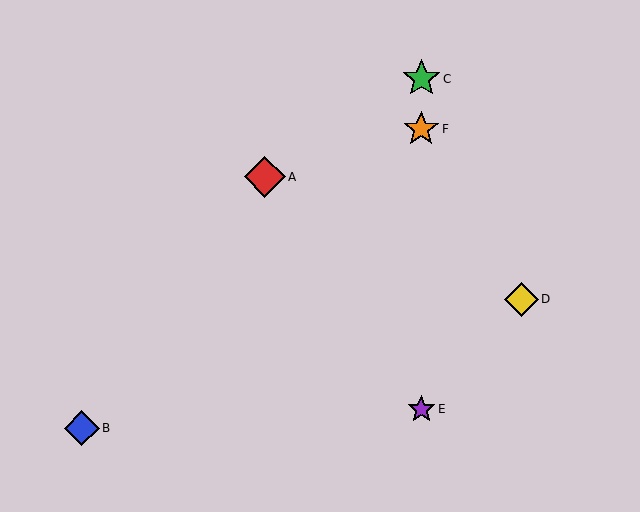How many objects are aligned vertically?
3 objects (C, E, F) are aligned vertically.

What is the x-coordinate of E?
Object E is at x≈421.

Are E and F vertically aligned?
Yes, both are at x≈421.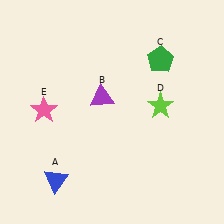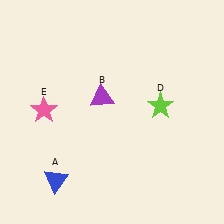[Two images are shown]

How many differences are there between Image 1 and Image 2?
There is 1 difference between the two images.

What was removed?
The green pentagon (C) was removed in Image 2.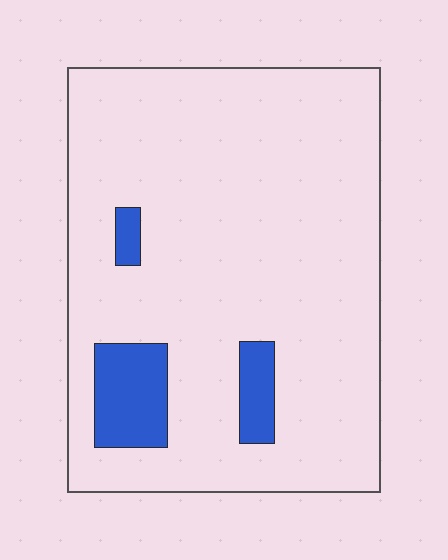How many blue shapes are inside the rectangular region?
3.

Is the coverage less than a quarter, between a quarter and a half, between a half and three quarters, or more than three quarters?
Less than a quarter.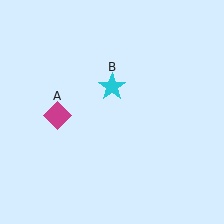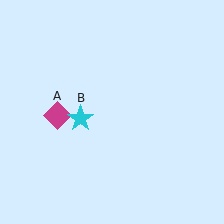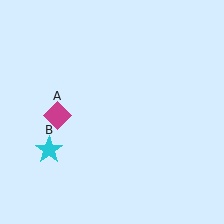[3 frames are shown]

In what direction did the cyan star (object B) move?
The cyan star (object B) moved down and to the left.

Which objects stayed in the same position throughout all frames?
Magenta diamond (object A) remained stationary.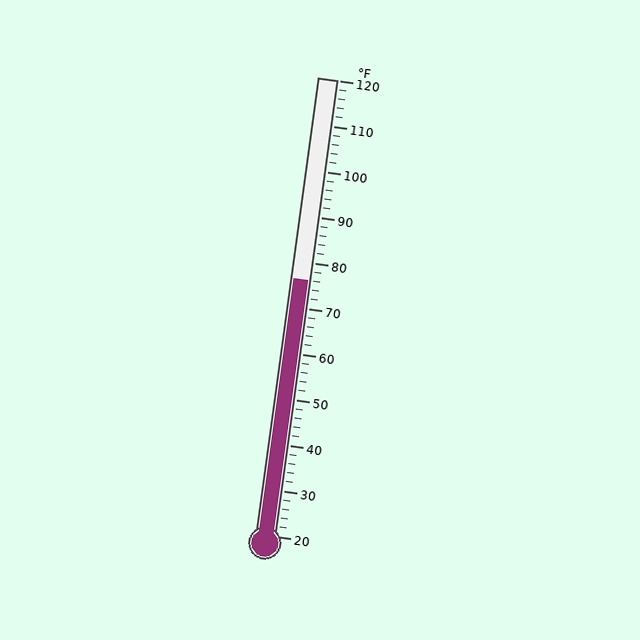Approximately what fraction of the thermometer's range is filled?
The thermometer is filled to approximately 55% of its range.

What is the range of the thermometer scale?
The thermometer scale ranges from 20°F to 120°F.